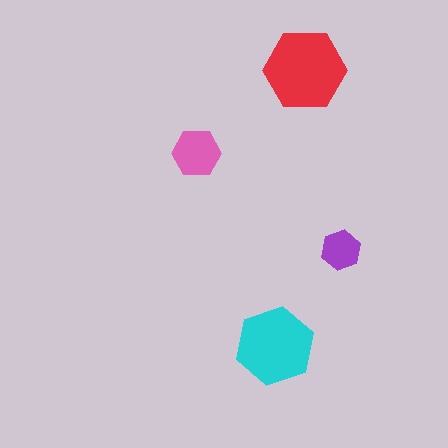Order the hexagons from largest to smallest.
the red one, the cyan one, the pink one, the purple one.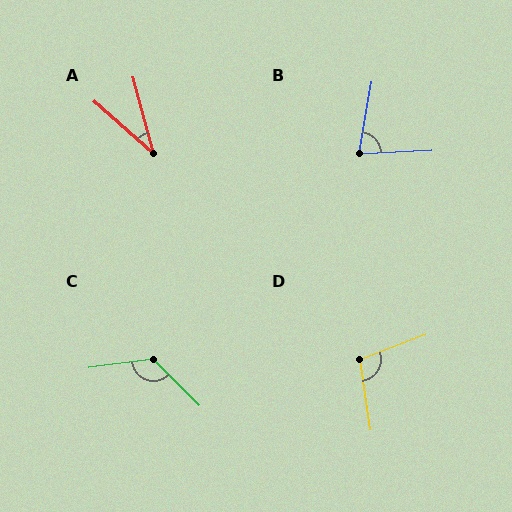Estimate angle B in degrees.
Approximately 78 degrees.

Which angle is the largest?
C, at approximately 127 degrees.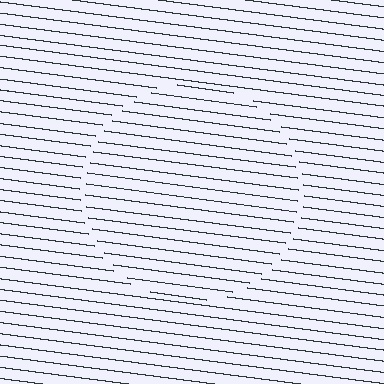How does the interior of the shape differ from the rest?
The interior of the shape contains the same grating, shifted by half a period — the contour is defined by the phase discontinuity where line-ends from the inner and outer gratings abut.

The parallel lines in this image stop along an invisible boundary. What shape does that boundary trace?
An illusory circle. The interior of the shape contains the same grating, shifted by half a period — the contour is defined by the phase discontinuity where line-ends from the inner and outer gratings abut.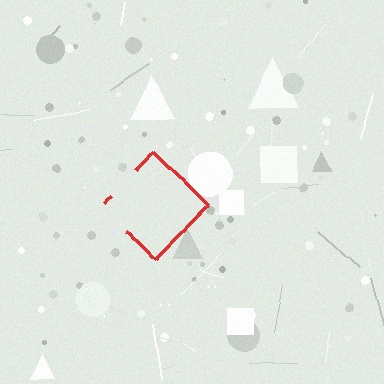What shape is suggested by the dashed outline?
The dashed outline suggests a diamond.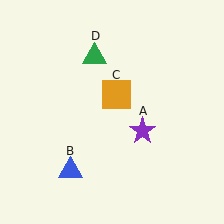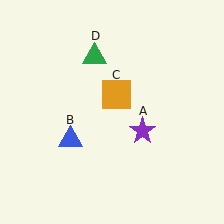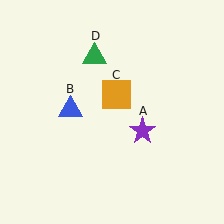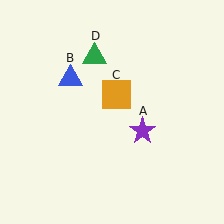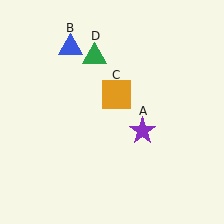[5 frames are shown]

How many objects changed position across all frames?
1 object changed position: blue triangle (object B).